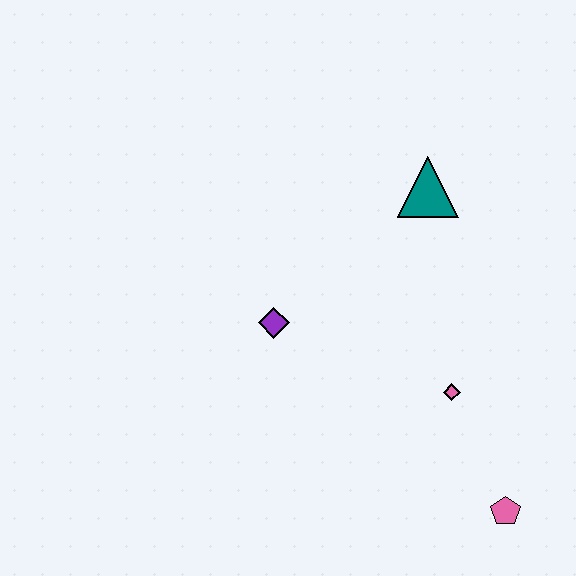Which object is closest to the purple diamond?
The pink diamond is closest to the purple diamond.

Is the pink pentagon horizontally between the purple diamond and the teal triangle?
No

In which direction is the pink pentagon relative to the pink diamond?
The pink pentagon is below the pink diamond.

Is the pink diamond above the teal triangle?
No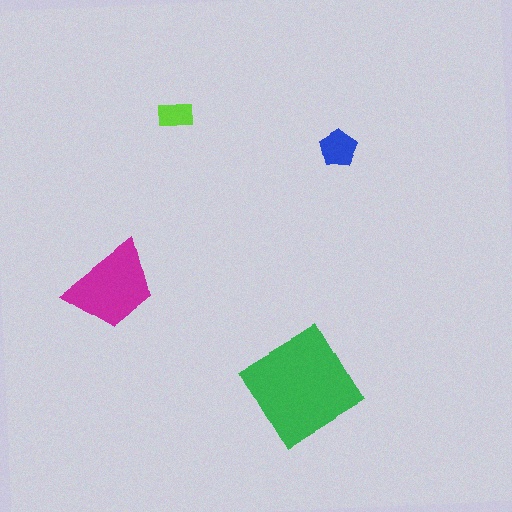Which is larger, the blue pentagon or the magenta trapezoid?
The magenta trapezoid.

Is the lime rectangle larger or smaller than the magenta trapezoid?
Smaller.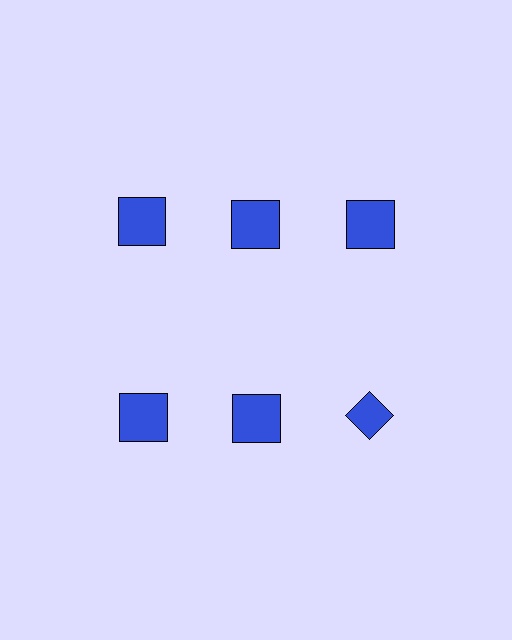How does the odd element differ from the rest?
It has a different shape: diamond instead of square.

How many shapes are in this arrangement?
There are 6 shapes arranged in a grid pattern.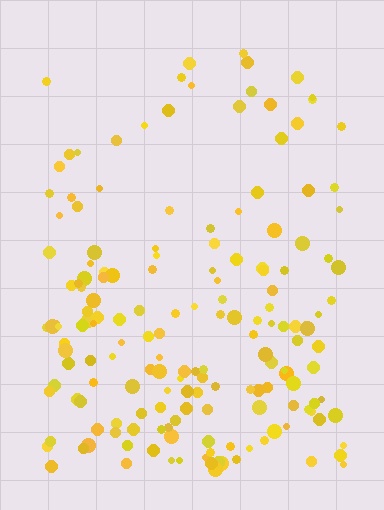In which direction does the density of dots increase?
From top to bottom, with the bottom side densest.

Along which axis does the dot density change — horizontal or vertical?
Vertical.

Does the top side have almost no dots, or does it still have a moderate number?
Still a moderate number, just noticeably fewer than the bottom.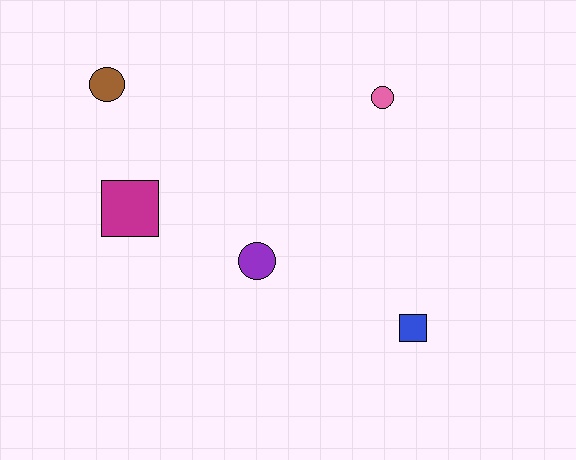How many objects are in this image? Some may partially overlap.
There are 5 objects.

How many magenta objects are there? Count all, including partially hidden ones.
There is 1 magenta object.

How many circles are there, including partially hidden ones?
There are 3 circles.